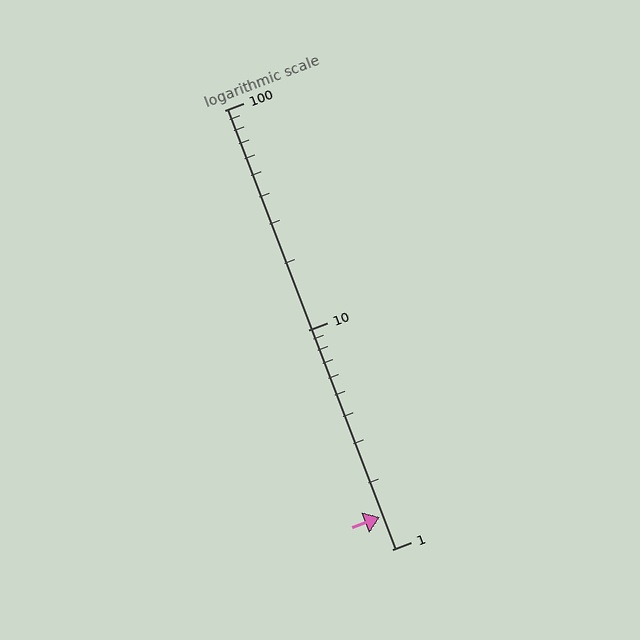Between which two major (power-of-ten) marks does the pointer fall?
The pointer is between 1 and 10.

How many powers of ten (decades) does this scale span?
The scale spans 2 decades, from 1 to 100.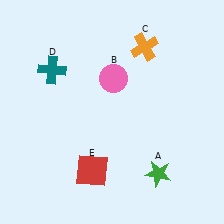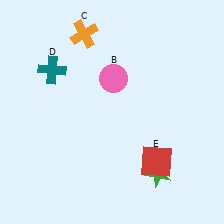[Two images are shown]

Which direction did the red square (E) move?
The red square (E) moved right.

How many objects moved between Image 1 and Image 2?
2 objects moved between the two images.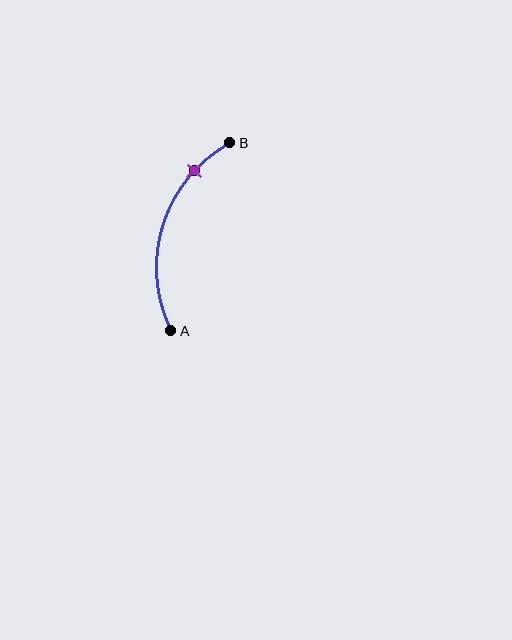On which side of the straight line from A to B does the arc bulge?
The arc bulges to the left of the straight line connecting A and B.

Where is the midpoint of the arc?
The arc midpoint is the point on the curve farthest from the straight line joining A and B. It sits to the left of that line.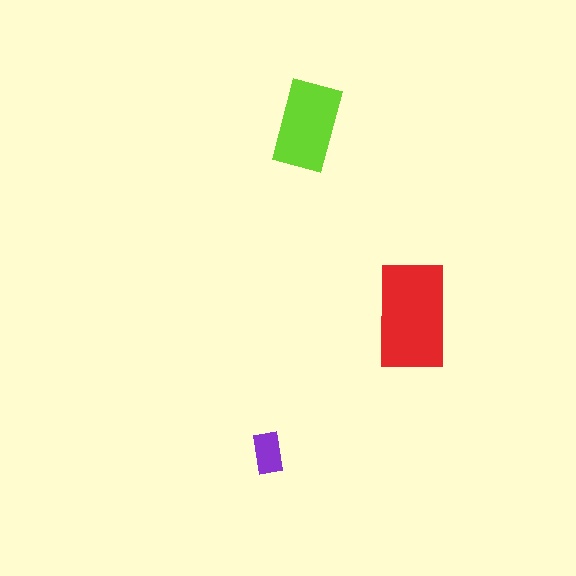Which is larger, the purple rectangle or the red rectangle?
The red one.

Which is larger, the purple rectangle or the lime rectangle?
The lime one.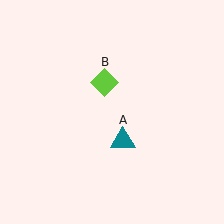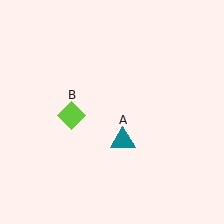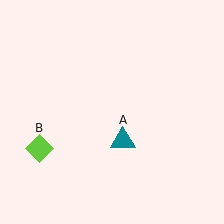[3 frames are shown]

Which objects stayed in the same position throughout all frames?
Teal triangle (object A) remained stationary.